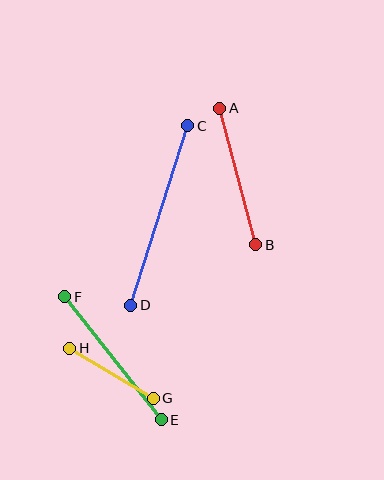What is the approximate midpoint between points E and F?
The midpoint is at approximately (113, 358) pixels.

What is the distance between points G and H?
The distance is approximately 98 pixels.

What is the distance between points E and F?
The distance is approximately 157 pixels.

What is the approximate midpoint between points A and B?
The midpoint is at approximately (238, 176) pixels.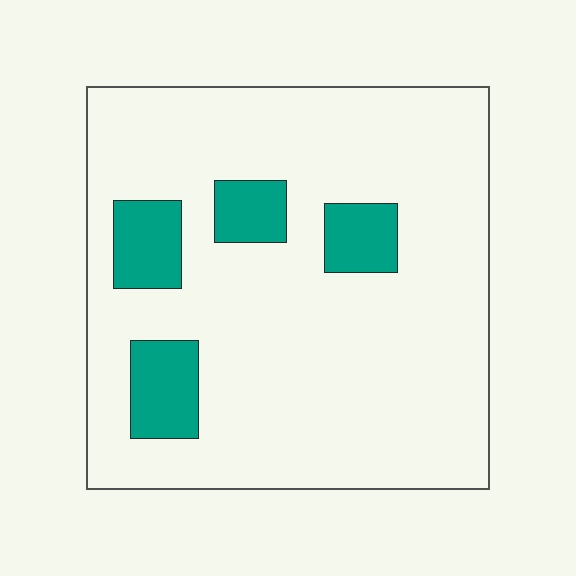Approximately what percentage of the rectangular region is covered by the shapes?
Approximately 15%.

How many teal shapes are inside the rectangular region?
4.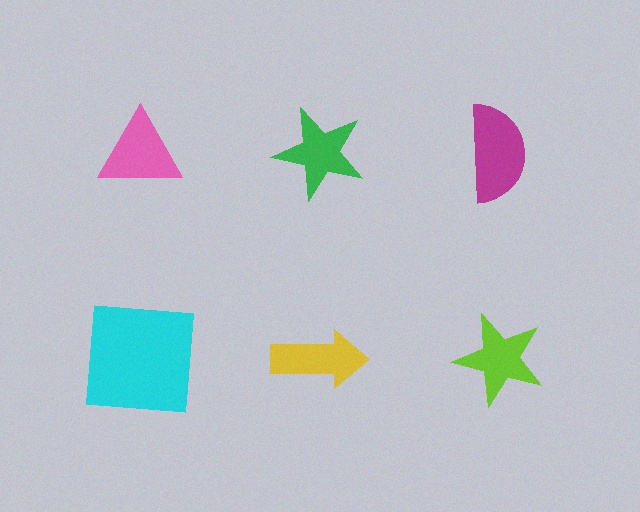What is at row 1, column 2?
A green star.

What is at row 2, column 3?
A lime star.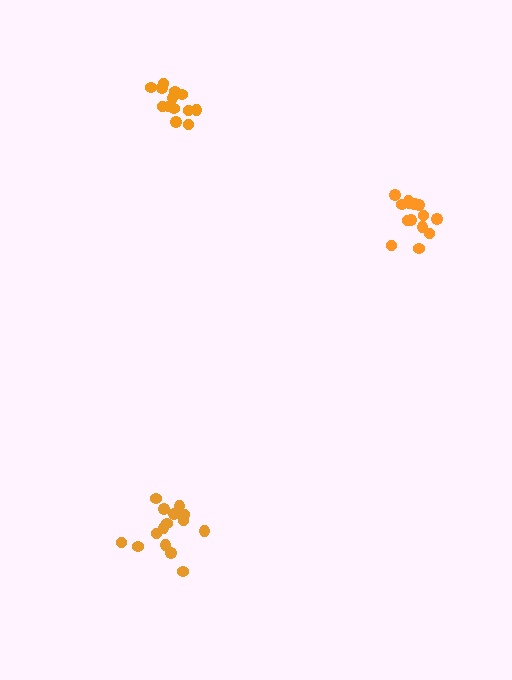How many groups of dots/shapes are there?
There are 3 groups.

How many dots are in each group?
Group 1: 13 dots, Group 2: 14 dots, Group 3: 15 dots (42 total).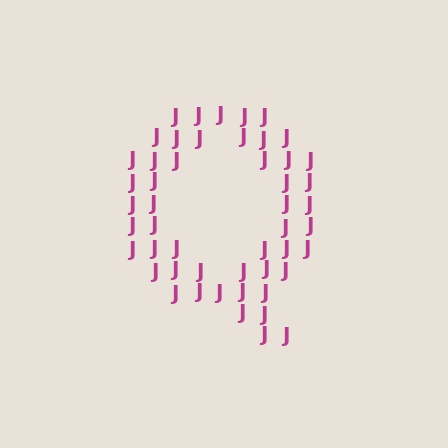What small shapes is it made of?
It is made of small letter J's.